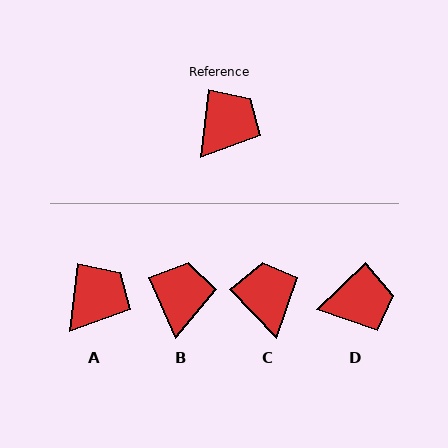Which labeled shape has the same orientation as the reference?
A.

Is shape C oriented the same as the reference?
No, it is off by about 51 degrees.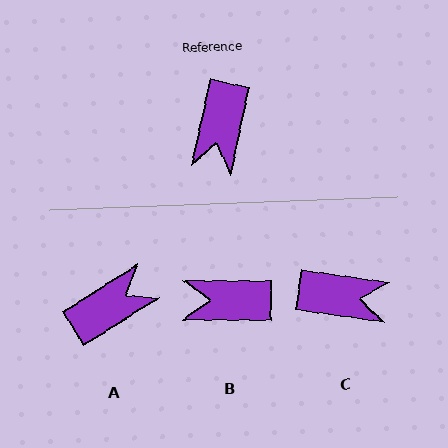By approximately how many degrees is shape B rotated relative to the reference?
Approximately 78 degrees clockwise.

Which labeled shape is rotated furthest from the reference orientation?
A, about 135 degrees away.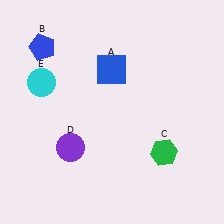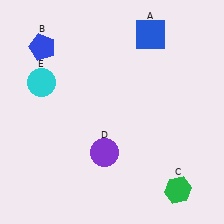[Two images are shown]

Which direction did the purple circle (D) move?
The purple circle (D) moved right.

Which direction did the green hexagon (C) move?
The green hexagon (C) moved down.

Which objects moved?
The objects that moved are: the blue square (A), the green hexagon (C), the purple circle (D).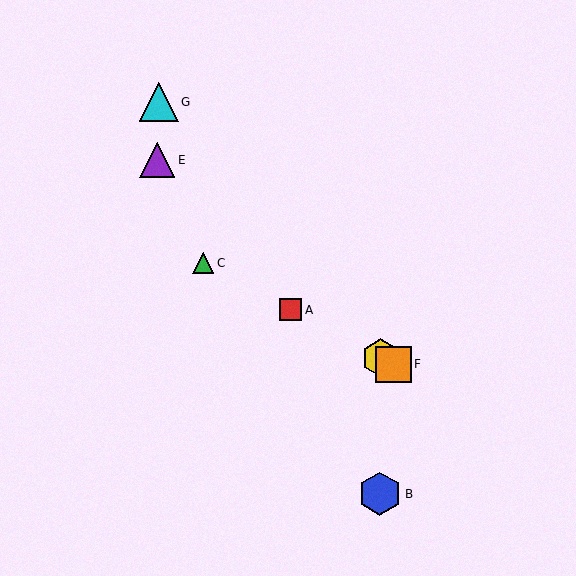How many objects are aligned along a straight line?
4 objects (A, C, D, F) are aligned along a straight line.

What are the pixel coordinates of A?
Object A is at (291, 310).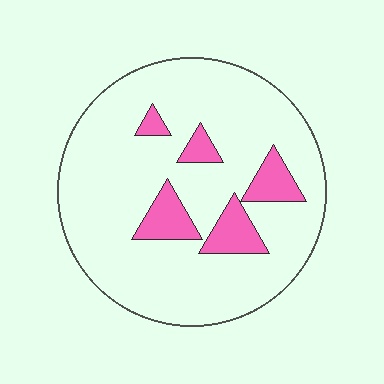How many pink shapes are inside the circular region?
5.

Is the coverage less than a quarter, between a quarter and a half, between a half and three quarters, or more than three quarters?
Less than a quarter.